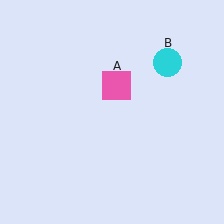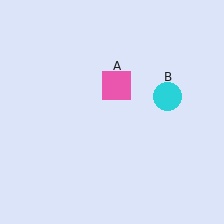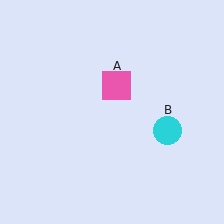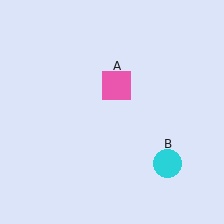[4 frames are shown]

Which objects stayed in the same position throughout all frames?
Pink square (object A) remained stationary.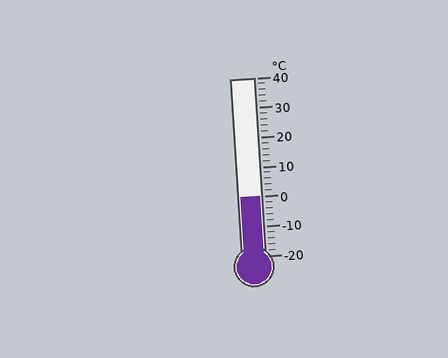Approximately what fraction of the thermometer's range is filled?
The thermometer is filled to approximately 35% of its range.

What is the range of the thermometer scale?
The thermometer scale ranges from -20°C to 40°C.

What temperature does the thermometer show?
The thermometer shows approximately 0°C.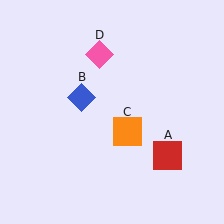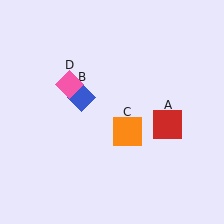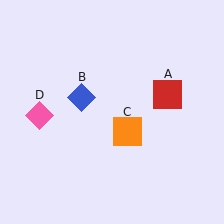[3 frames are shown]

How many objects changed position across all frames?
2 objects changed position: red square (object A), pink diamond (object D).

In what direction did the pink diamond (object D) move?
The pink diamond (object D) moved down and to the left.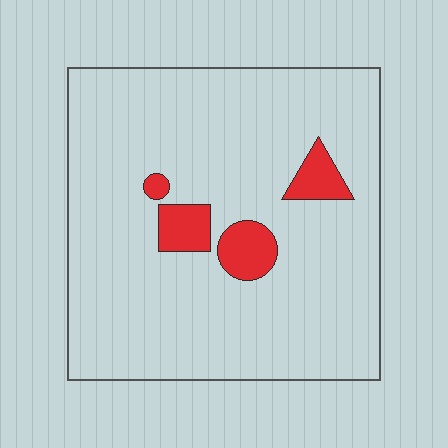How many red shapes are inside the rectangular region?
4.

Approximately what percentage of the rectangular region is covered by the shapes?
Approximately 10%.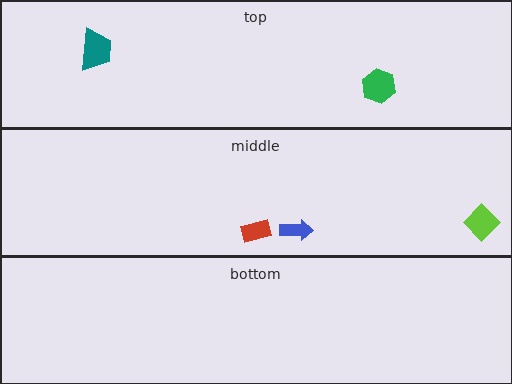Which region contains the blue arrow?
The middle region.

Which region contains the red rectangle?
The middle region.